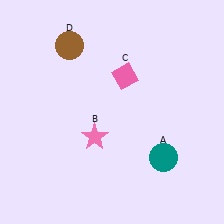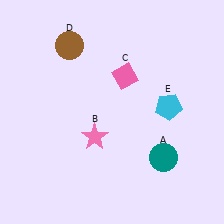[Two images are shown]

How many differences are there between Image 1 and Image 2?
There is 1 difference between the two images.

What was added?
A cyan pentagon (E) was added in Image 2.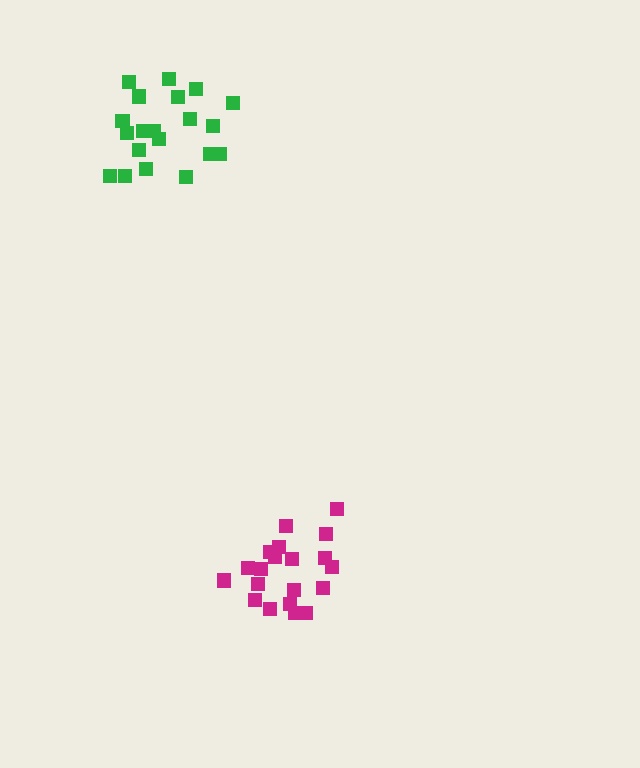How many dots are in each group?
Group 1: 20 dots, Group 2: 20 dots (40 total).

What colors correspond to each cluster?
The clusters are colored: green, magenta.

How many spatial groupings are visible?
There are 2 spatial groupings.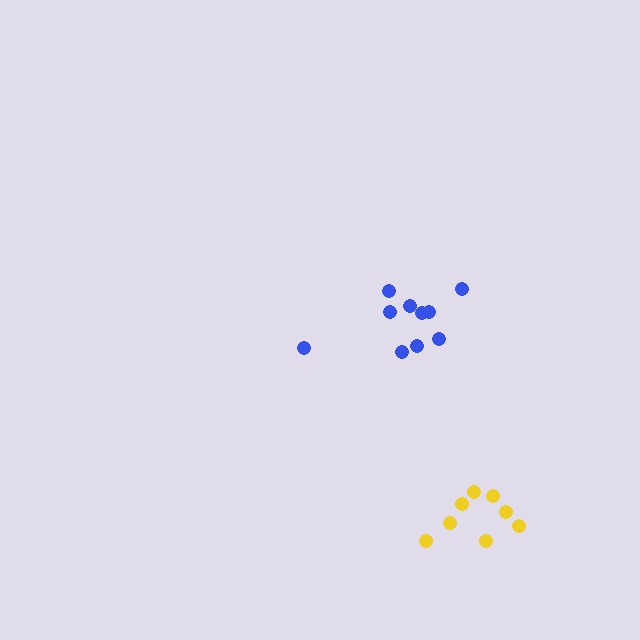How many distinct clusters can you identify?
There are 2 distinct clusters.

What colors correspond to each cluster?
The clusters are colored: yellow, blue.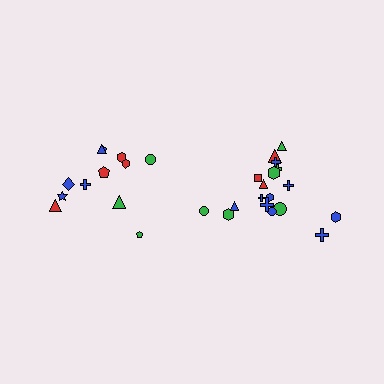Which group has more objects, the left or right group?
The right group.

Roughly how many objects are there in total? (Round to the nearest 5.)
Roughly 30 objects in total.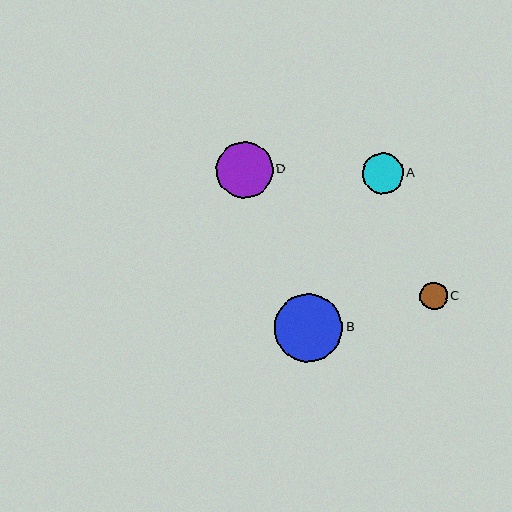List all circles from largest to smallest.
From largest to smallest: B, D, A, C.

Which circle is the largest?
Circle B is the largest with a size of approximately 68 pixels.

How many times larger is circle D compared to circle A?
Circle D is approximately 1.4 times the size of circle A.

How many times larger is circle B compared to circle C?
Circle B is approximately 2.5 times the size of circle C.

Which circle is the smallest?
Circle C is the smallest with a size of approximately 28 pixels.